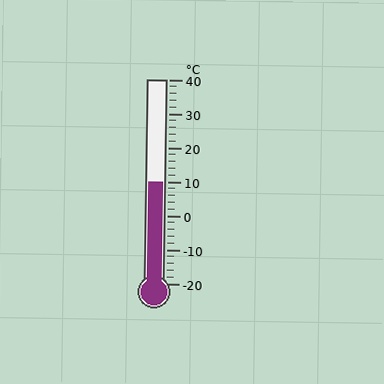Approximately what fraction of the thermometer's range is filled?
The thermometer is filled to approximately 50% of its range.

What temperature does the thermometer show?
The thermometer shows approximately 10°C.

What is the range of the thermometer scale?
The thermometer scale ranges from -20°C to 40°C.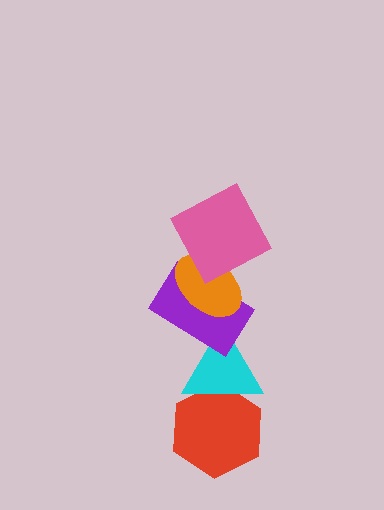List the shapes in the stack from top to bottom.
From top to bottom: the pink square, the orange ellipse, the purple rectangle, the cyan triangle, the red hexagon.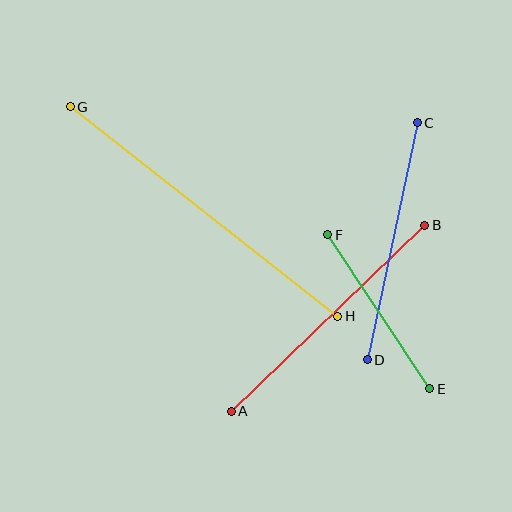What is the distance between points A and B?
The distance is approximately 269 pixels.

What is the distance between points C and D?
The distance is approximately 242 pixels.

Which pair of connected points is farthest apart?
Points G and H are farthest apart.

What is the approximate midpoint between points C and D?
The midpoint is at approximately (392, 241) pixels.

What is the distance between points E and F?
The distance is approximately 185 pixels.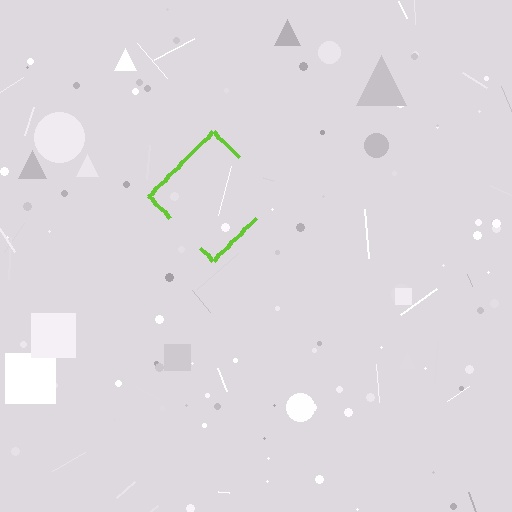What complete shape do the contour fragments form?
The contour fragments form a diamond.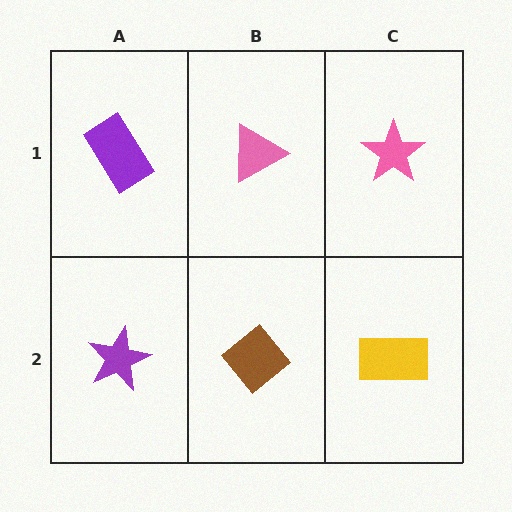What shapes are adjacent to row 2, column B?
A pink triangle (row 1, column B), a purple star (row 2, column A), a yellow rectangle (row 2, column C).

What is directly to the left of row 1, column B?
A purple rectangle.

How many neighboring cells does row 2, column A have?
2.